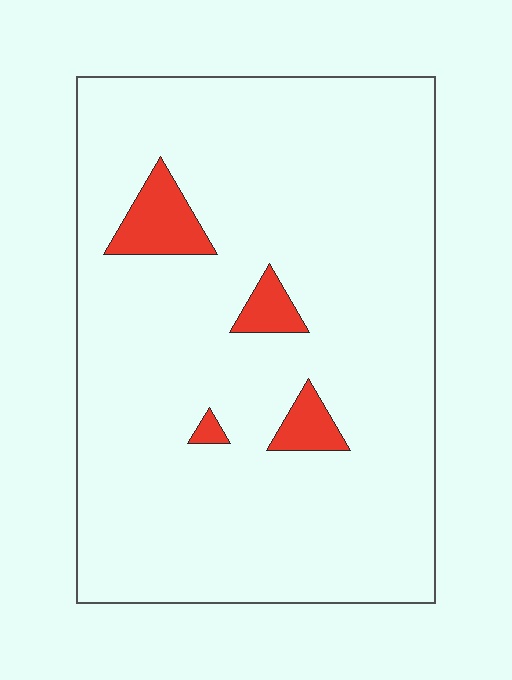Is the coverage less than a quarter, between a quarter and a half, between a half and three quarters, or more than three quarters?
Less than a quarter.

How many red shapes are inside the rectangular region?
4.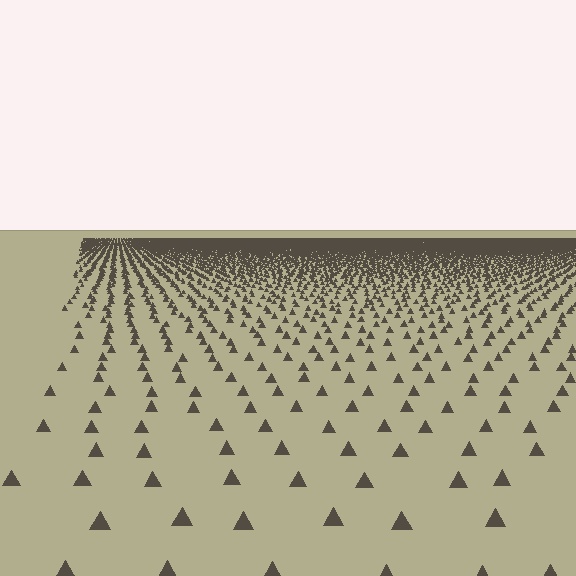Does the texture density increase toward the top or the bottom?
Density increases toward the top.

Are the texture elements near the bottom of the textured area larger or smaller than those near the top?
Larger. Near the bottom, elements are closer to the viewer and appear at a bigger on-screen size.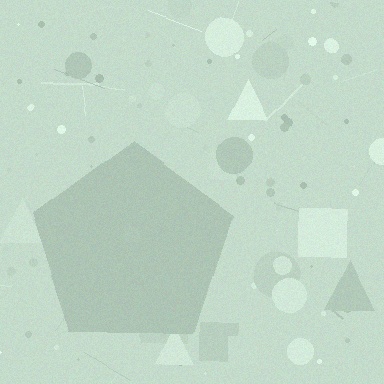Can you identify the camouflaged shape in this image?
The camouflaged shape is a pentagon.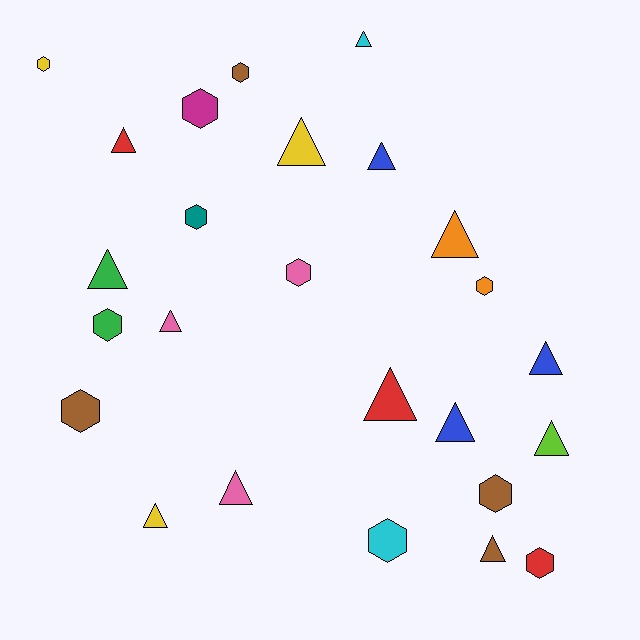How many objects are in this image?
There are 25 objects.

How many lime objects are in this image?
There is 1 lime object.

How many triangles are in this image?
There are 14 triangles.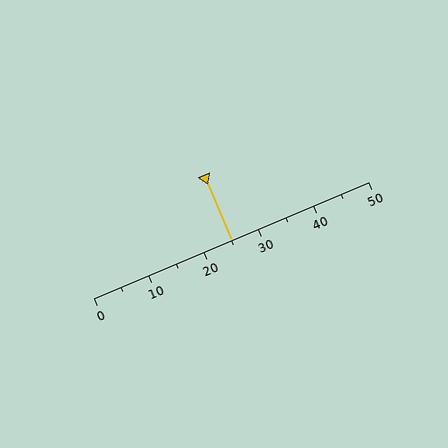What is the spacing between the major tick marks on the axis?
The major ticks are spaced 10 apart.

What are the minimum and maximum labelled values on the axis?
The axis runs from 0 to 50.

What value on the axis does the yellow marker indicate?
The marker indicates approximately 25.